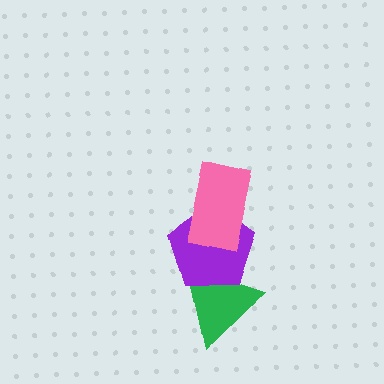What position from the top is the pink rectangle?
The pink rectangle is 1st from the top.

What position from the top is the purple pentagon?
The purple pentagon is 2nd from the top.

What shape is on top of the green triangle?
The purple pentagon is on top of the green triangle.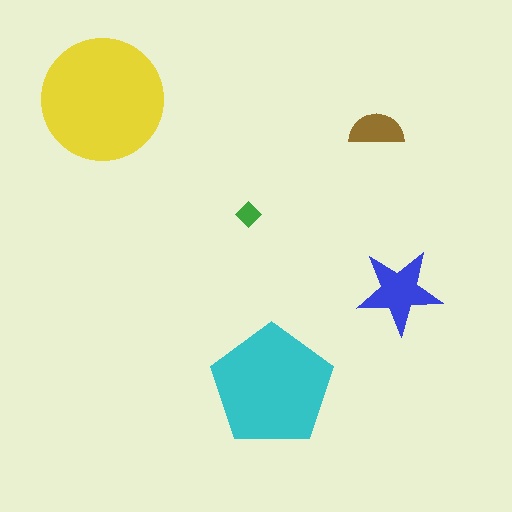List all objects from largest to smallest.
The yellow circle, the cyan pentagon, the blue star, the brown semicircle, the green diamond.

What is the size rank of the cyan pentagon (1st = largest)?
2nd.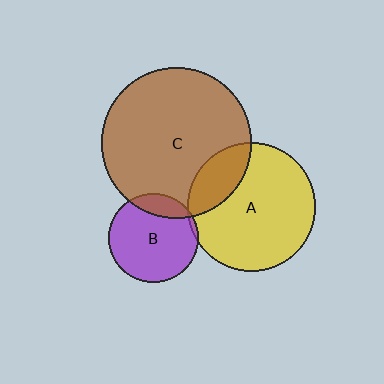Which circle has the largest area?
Circle C (brown).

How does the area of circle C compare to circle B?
Approximately 2.8 times.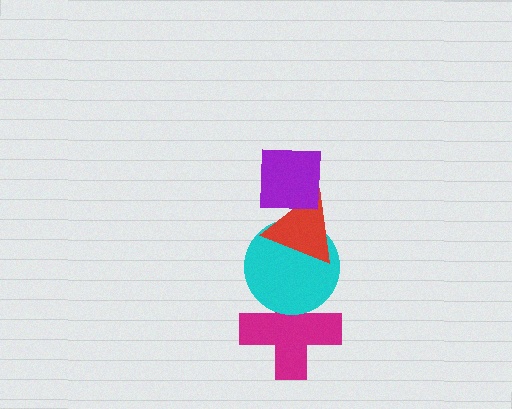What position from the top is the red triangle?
The red triangle is 2nd from the top.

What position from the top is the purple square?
The purple square is 1st from the top.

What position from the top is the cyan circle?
The cyan circle is 3rd from the top.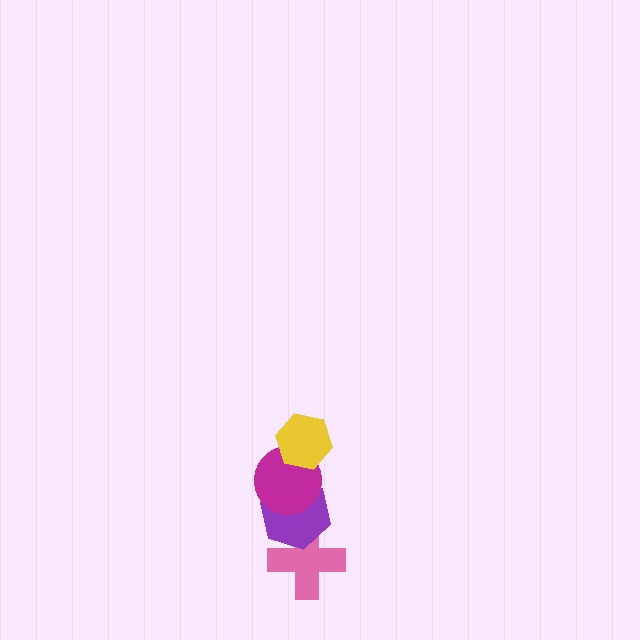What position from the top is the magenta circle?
The magenta circle is 2nd from the top.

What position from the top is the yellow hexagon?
The yellow hexagon is 1st from the top.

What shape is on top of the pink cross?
The purple hexagon is on top of the pink cross.